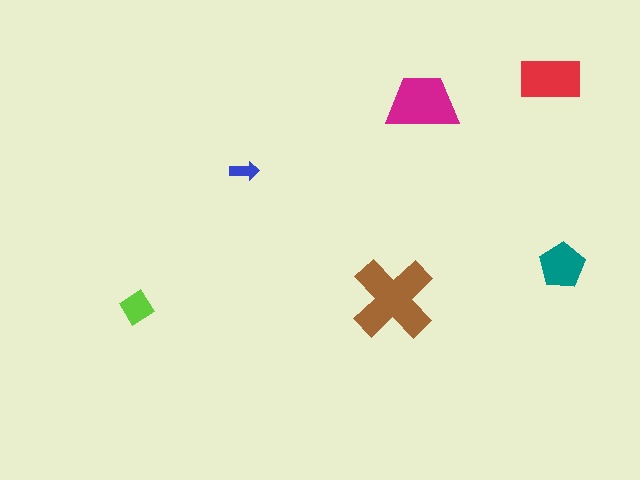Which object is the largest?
The brown cross.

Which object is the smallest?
The blue arrow.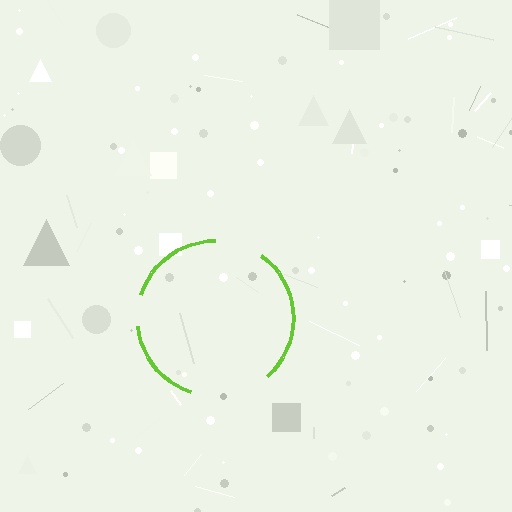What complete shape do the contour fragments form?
The contour fragments form a circle.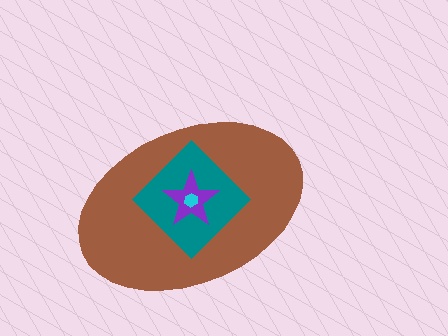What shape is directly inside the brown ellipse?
The teal diamond.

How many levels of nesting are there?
4.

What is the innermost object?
The cyan hexagon.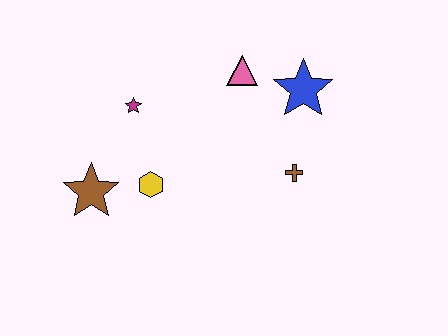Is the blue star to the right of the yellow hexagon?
Yes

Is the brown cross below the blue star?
Yes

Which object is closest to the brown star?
The yellow hexagon is closest to the brown star.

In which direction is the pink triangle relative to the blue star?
The pink triangle is to the left of the blue star.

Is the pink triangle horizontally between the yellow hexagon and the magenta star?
No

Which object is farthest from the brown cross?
The brown star is farthest from the brown cross.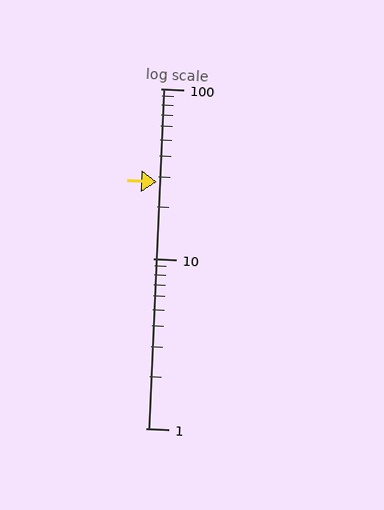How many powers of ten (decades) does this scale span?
The scale spans 2 decades, from 1 to 100.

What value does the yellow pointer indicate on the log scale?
The pointer indicates approximately 28.